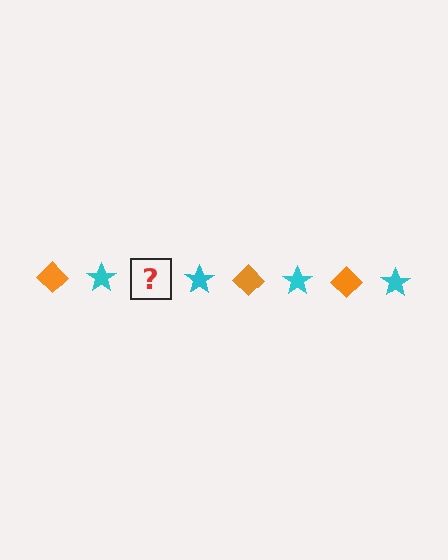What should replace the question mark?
The question mark should be replaced with an orange diamond.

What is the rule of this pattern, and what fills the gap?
The rule is that the pattern alternates between orange diamond and cyan star. The gap should be filled with an orange diamond.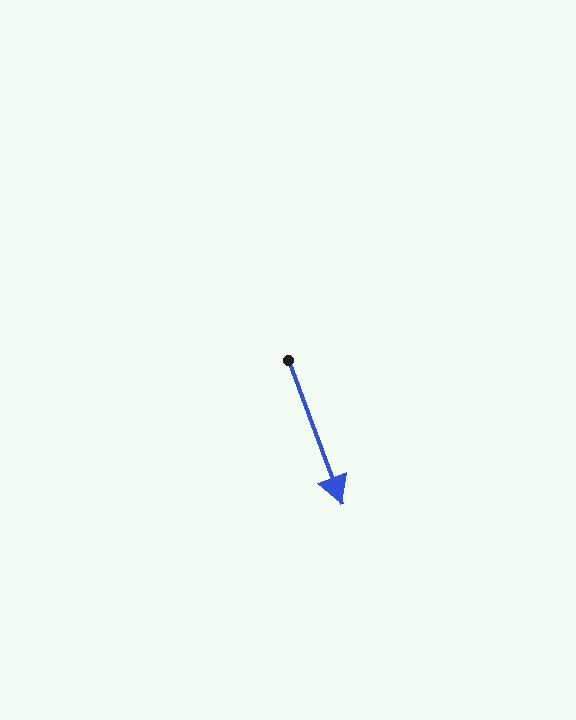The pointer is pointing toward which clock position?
Roughly 5 o'clock.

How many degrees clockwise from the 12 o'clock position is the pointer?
Approximately 159 degrees.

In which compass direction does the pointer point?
South.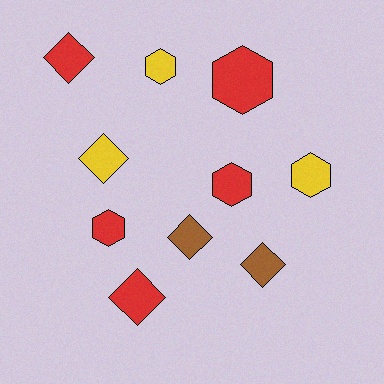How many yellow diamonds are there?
There is 1 yellow diamond.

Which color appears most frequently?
Red, with 5 objects.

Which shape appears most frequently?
Diamond, with 5 objects.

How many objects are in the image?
There are 10 objects.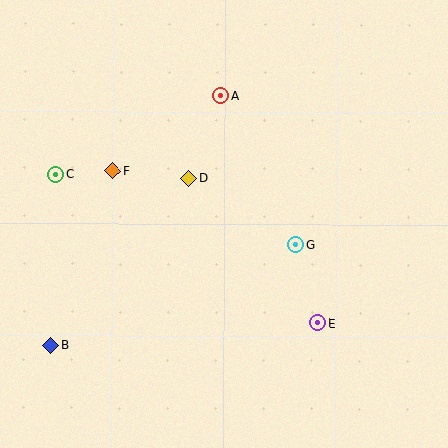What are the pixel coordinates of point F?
Point F is at (113, 171).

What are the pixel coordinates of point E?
Point E is at (317, 323).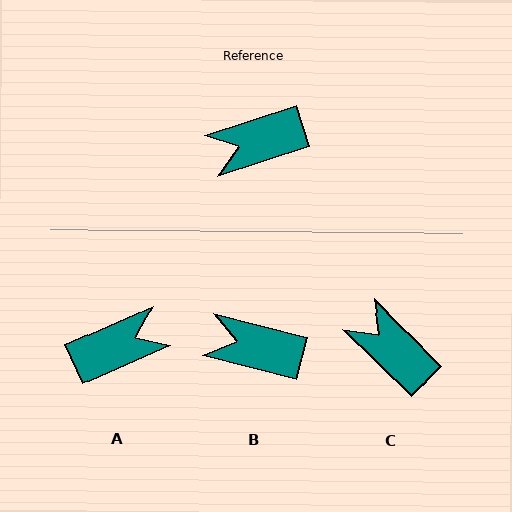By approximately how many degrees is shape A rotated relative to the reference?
Approximately 174 degrees clockwise.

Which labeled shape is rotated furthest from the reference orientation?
A, about 174 degrees away.